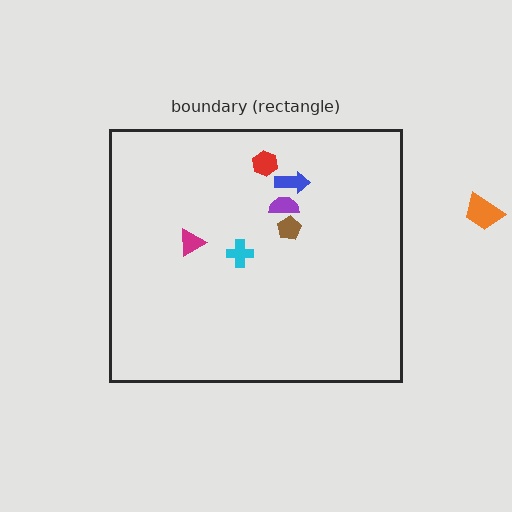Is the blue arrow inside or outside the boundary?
Inside.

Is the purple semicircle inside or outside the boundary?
Inside.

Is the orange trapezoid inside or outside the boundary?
Outside.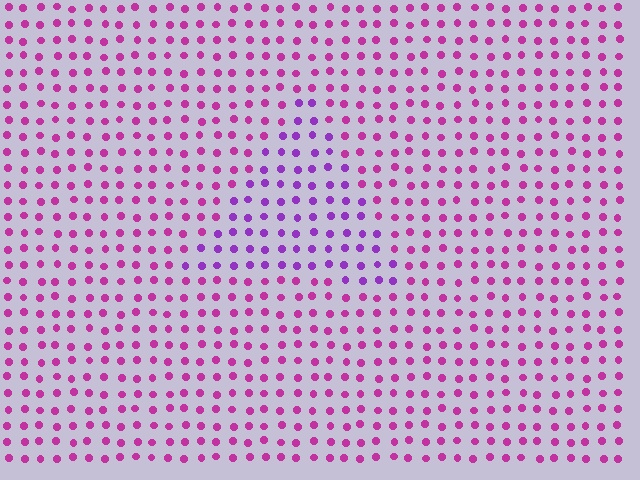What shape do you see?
I see a triangle.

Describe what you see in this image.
The image is filled with small magenta elements in a uniform arrangement. A triangle-shaped region is visible where the elements are tinted to a slightly different hue, forming a subtle color boundary.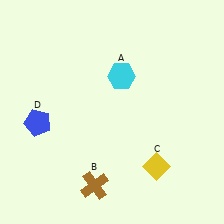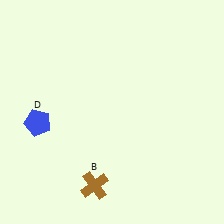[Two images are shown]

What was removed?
The yellow diamond (C), the cyan hexagon (A) were removed in Image 2.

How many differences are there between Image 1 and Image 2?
There are 2 differences between the two images.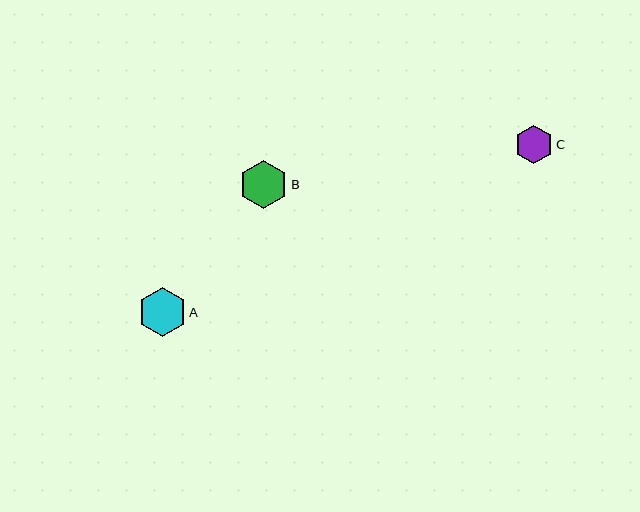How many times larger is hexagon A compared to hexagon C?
Hexagon A is approximately 1.3 times the size of hexagon C.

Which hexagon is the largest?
Hexagon A is the largest with a size of approximately 49 pixels.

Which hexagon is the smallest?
Hexagon C is the smallest with a size of approximately 38 pixels.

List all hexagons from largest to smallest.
From largest to smallest: A, B, C.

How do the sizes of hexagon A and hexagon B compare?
Hexagon A and hexagon B are approximately the same size.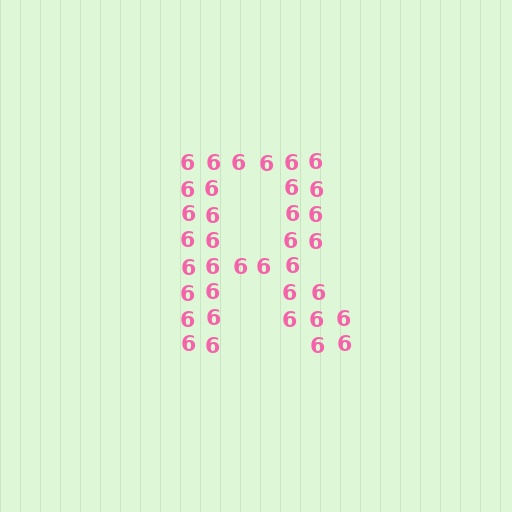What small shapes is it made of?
It is made of small digit 6's.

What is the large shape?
The large shape is the letter R.